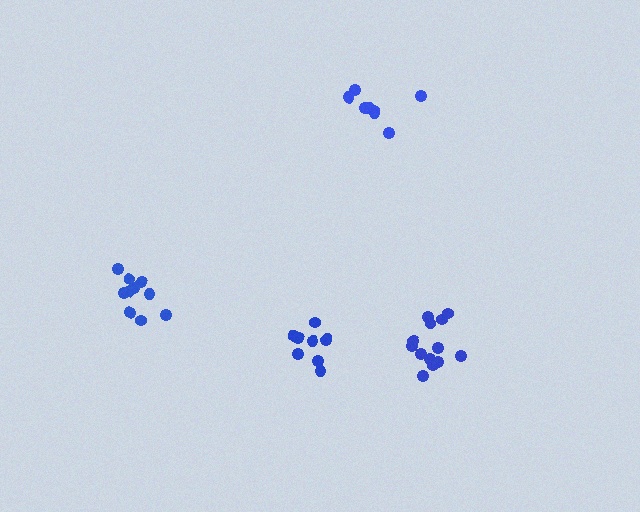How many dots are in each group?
Group 1: 9 dots, Group 2: 10 dots, Group 3: 13 dots, Group 4: 8 dots (40 total).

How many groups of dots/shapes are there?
There are 4 groups.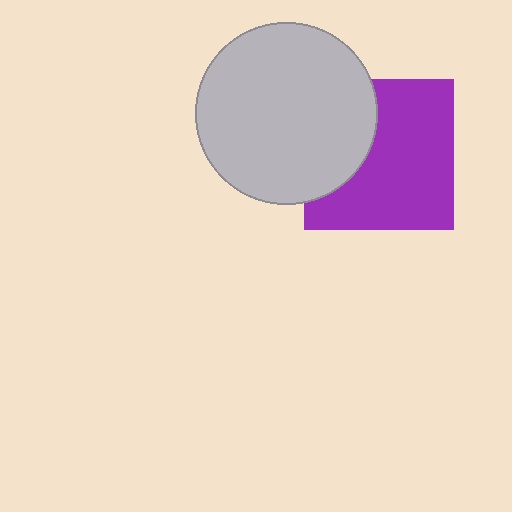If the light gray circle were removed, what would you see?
You would see the complete purple square.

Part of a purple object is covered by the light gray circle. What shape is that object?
It is a square.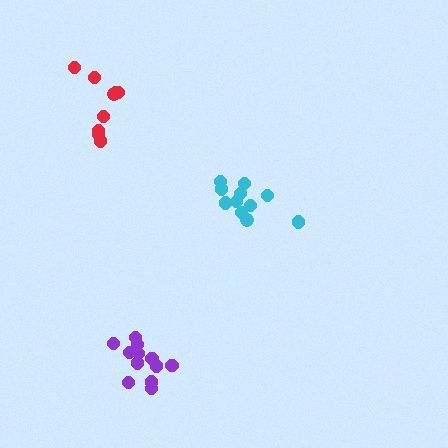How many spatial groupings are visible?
There are 3 spatial groupings.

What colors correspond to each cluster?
The clusters are colored: cyan, red, purple.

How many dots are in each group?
Group 1: 11 dots, Group 2: 9 dots, Group 3: 12 dots (32 total).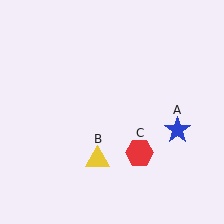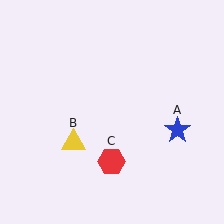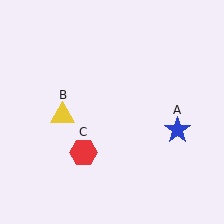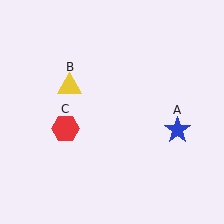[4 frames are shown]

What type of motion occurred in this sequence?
The yellow triangle (object B), red hexagon (object C) rotated clockwise around the center of the scene.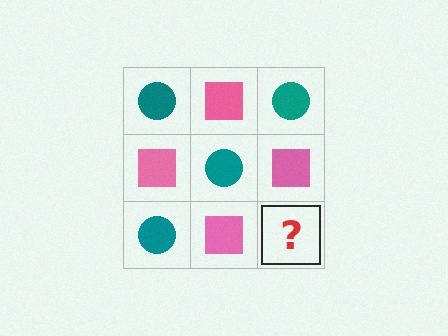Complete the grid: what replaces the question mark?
The question mark should be replaced with a teal circle.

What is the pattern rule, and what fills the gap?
The rule is that it alternates teal circle and pink square in a checkerboard pattern. The gap should be filled with a teal circle.